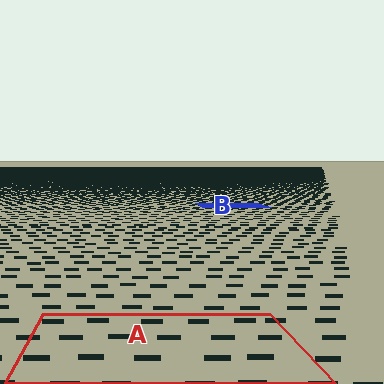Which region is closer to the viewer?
Region A is closer. The texture elements there are larger and more spread out.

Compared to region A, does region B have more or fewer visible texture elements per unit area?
Region B has more texture elements per unit area — they are packed more densely because it is farther away.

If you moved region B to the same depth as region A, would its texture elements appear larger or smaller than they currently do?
They would appear larger. At a closer depth, the same texture elements are projected at a bigger on-screen size.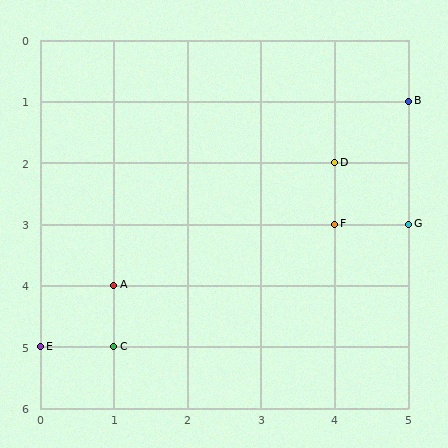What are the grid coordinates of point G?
Point G is at grid coordinates (5, 3).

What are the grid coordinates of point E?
Point E is at grid coordinates (0, 5).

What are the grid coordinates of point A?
Point A is at grid coordinates (1, 4).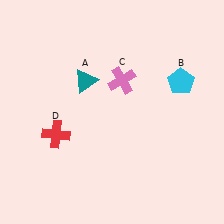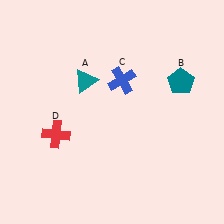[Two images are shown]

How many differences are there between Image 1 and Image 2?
There are 2 differences between the two images.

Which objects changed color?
B changed from cyan to teal. C changed from pink to blue.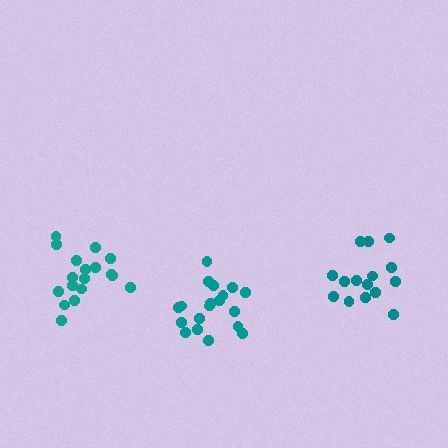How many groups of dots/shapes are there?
There are 3 groups.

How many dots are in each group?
Group 1: 15 dots, Group 2: 18 dots, Group 3: 19 dots (52 total).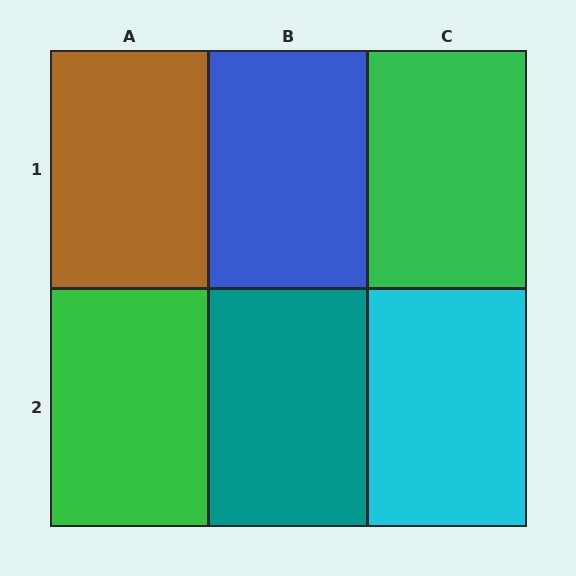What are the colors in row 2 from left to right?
Green, teal, cyan.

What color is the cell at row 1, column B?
Blue.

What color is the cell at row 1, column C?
Green.